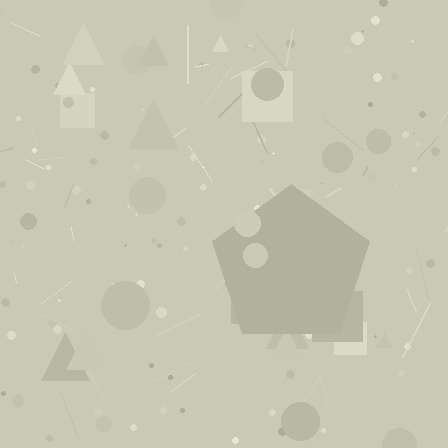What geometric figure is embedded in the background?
A pentagon is embedded in the background.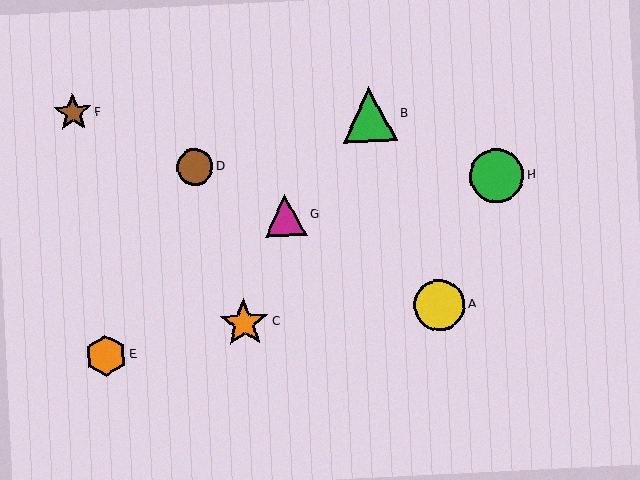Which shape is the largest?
The green circle (labeled H) is the largest.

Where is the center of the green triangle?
The center of the green triangle is at (369, 114).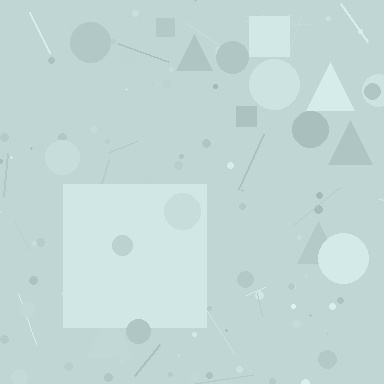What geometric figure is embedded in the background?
A square is embedded in the background.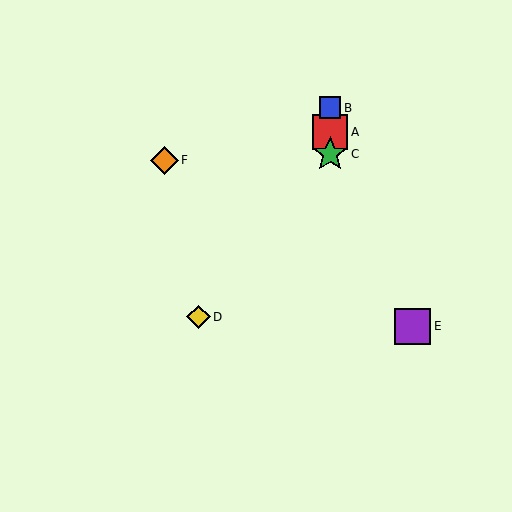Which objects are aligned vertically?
Objects A, B, C are aligned vertically.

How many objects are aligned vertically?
3 objects (A, B, C) are aligned vertically.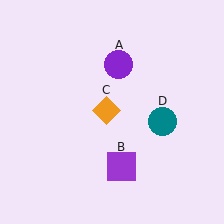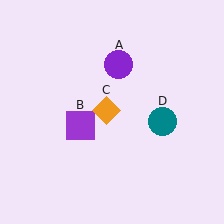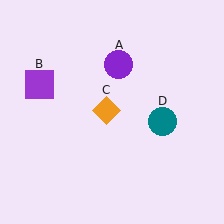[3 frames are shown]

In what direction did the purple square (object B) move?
The purple square (object B) moved up and to the left.